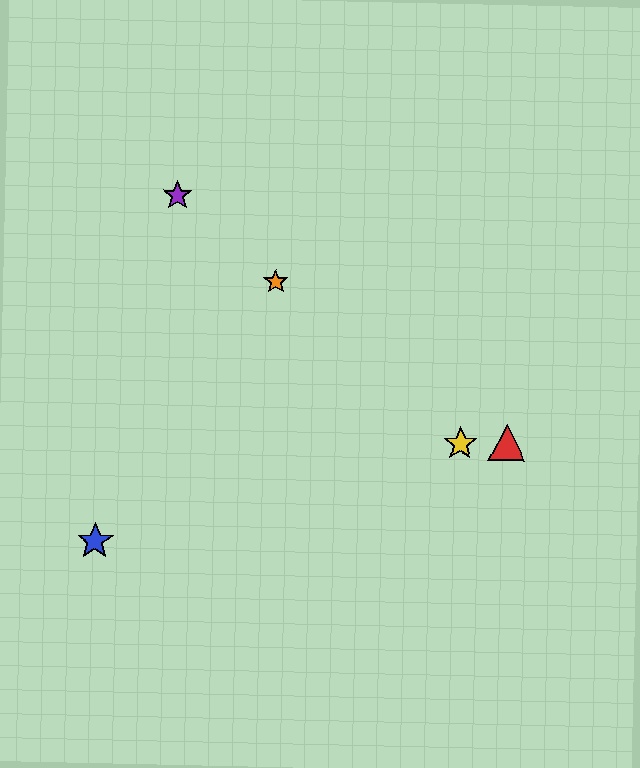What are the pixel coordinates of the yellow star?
The yellow star is at (460, 444).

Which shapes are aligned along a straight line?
The green star, the yellow star, the purple star, the orange star are aligned along a straight line.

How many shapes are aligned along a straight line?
4 shapes (the green star, the yellow star, the purple star, the orange star) are aligned along a straight line.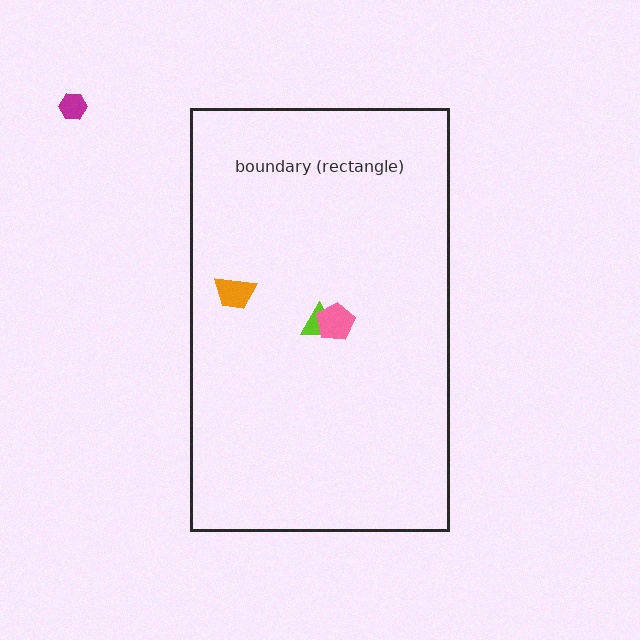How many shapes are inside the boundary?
3 inside, 1 outside.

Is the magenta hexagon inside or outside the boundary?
Outside.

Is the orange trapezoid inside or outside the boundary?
Inside.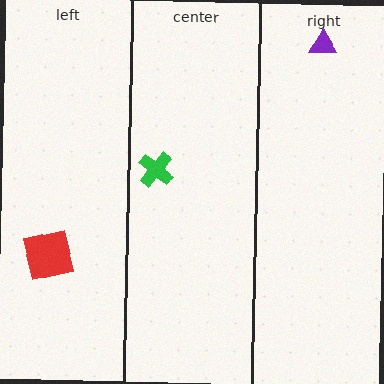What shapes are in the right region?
The purple triangle.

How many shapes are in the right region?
1.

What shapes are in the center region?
The green cross.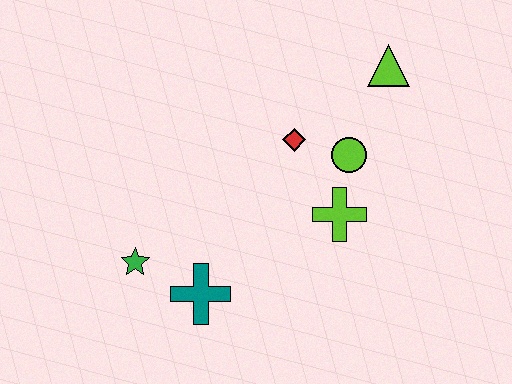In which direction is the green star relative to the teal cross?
The green star is to the left of the teal cross.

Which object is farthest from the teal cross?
The lime triangle is farthest from the teal cross.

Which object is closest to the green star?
The teal cross is closest to the green star.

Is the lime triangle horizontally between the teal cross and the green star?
No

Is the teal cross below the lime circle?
Yes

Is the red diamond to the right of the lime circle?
No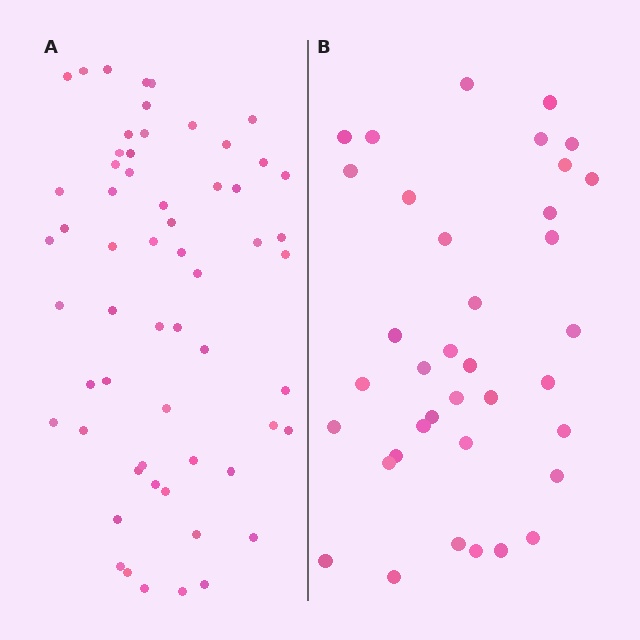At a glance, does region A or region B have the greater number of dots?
Region A (the left region) has more dots.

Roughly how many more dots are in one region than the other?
Region A has approximately 20 more dots than region B.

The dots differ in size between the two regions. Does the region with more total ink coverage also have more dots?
No. Region B has more total ink coverage because its dots are larger, but region A actually contains more individual dots. Total area can be misleading — the number of items is what matters here.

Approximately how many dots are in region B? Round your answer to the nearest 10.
About 40 dots. (The exact count is 37, which rounds to 40.)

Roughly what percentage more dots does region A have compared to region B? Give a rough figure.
About 60% more.